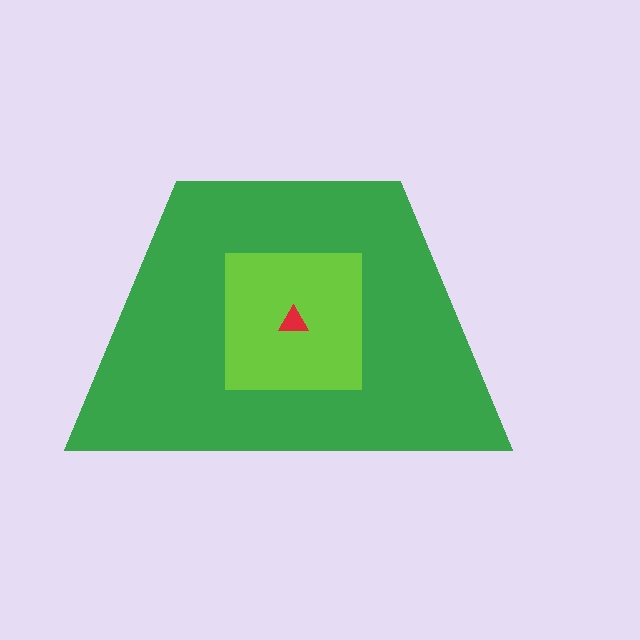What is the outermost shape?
The green trapezoid.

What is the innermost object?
The red triangle.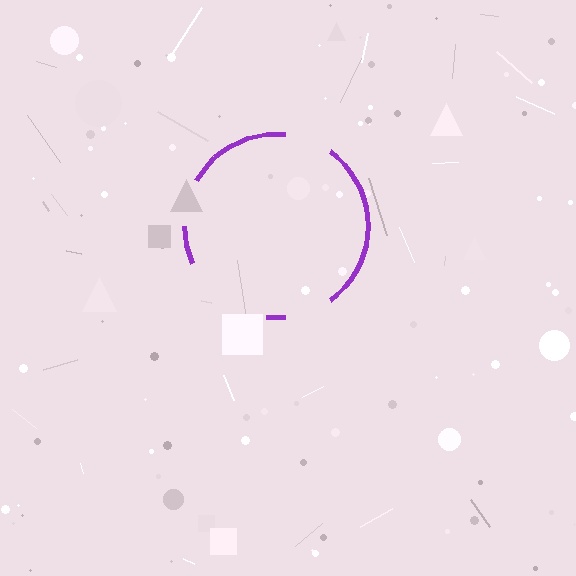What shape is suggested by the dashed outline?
The dashed outline suggests a circle.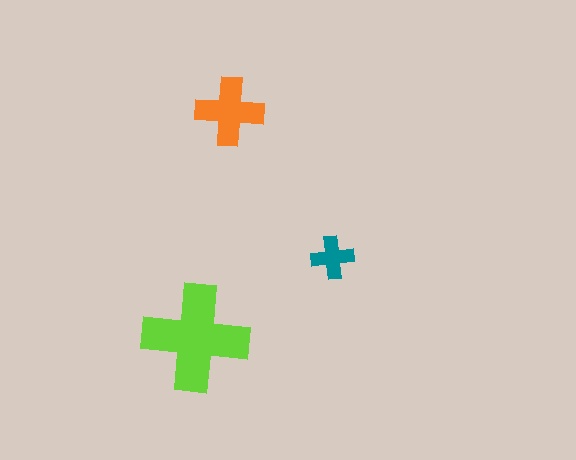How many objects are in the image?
There are 3 objects in the image.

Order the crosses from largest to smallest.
the lime one, the orange one, the teal one.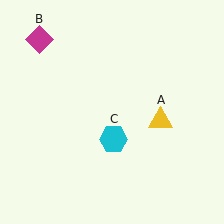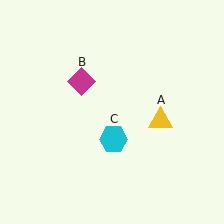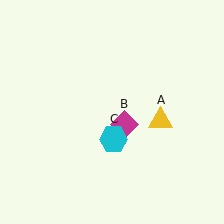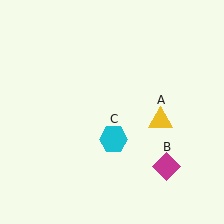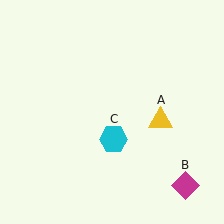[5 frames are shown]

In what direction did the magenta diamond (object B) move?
The magenta diamond (object B) moved down and to the right.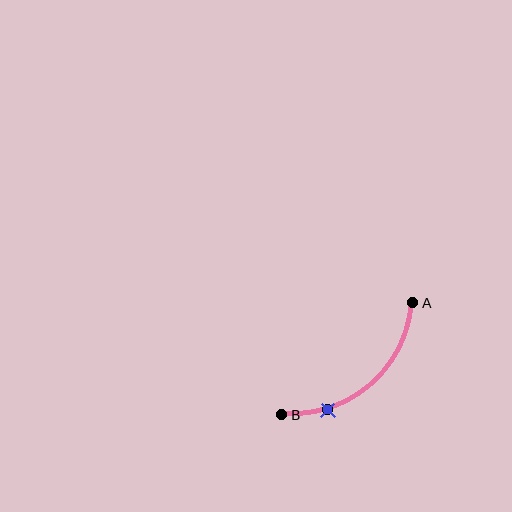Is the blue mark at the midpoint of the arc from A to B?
No. The blue mark lies on the arc but is closer to endpoint B. The arc midpoint would be at the point on the curve equidistant along the arc from both A and B.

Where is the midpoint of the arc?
The arc midpoint is the point on the curve farthest from the straight line joining A and B. It sits below and to the right of that line.